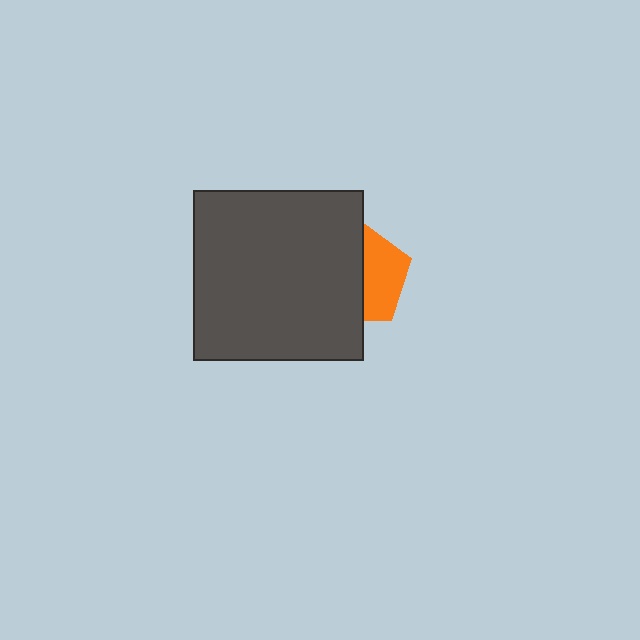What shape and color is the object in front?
The object in front is a dark gray square.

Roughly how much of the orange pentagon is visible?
A small part of it is visible (roughly 44%).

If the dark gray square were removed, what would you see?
You would see the complete orange pentagon.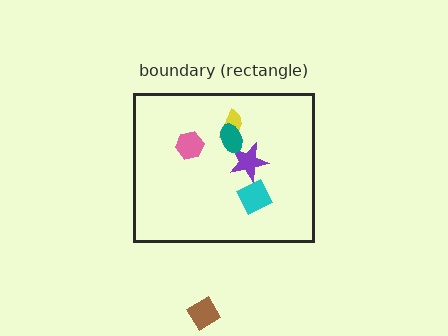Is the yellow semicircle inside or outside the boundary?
Inside.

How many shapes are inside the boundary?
5 inside, 1 outside.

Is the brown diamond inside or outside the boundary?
Outside.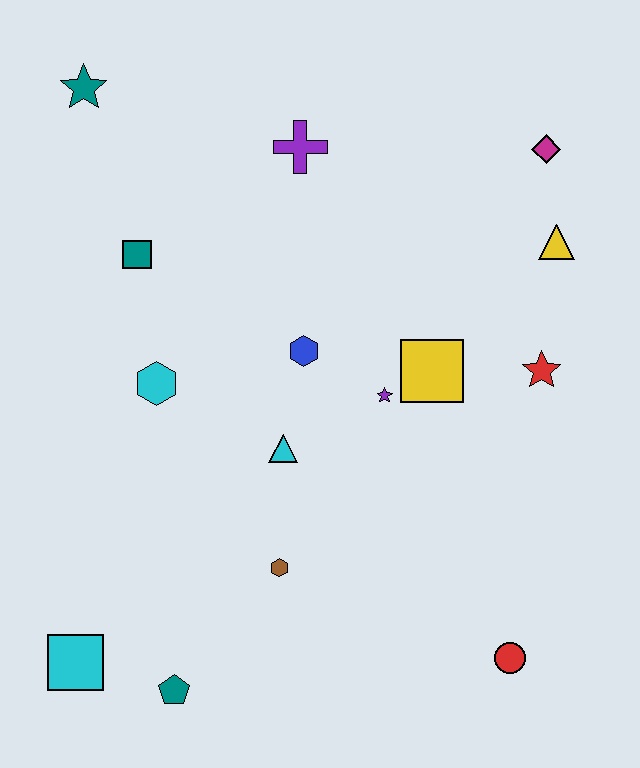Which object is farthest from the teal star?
The red circle is farthest from the teal star.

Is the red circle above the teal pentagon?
Yes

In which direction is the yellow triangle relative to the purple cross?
The yellow triangle is to the right of the purple cross.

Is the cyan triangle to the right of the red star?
No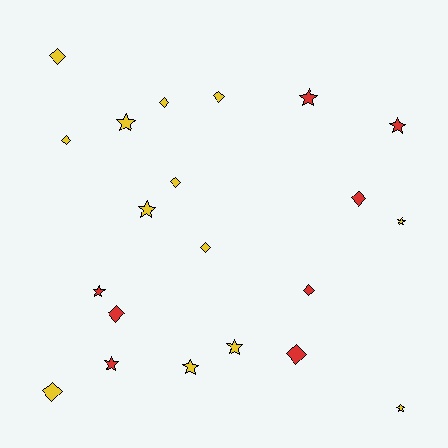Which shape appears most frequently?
Diamond, with 11 objects.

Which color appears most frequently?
Yellow, with 13 objects.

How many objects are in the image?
There are 21 objects.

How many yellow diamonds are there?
There are 7 yellow diamonds.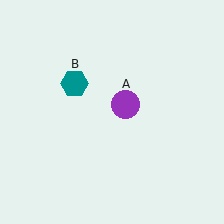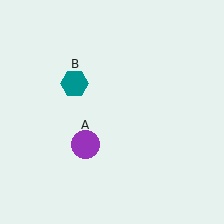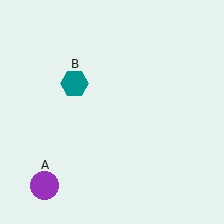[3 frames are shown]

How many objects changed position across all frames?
1 object changed position: purple circle (object A).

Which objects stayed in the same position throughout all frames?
Teal hexagon (object B) remained stationary.